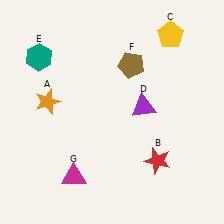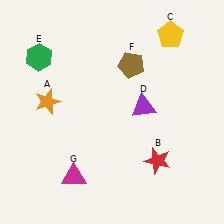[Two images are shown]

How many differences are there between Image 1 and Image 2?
There is 1 difference between the two images.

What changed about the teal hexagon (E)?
In Image 1, E is teal. In Image 2, it changed to green.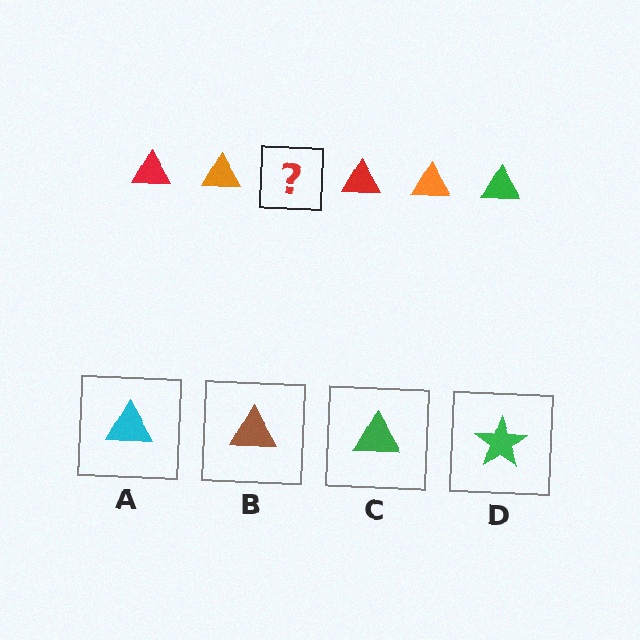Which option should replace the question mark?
Option C.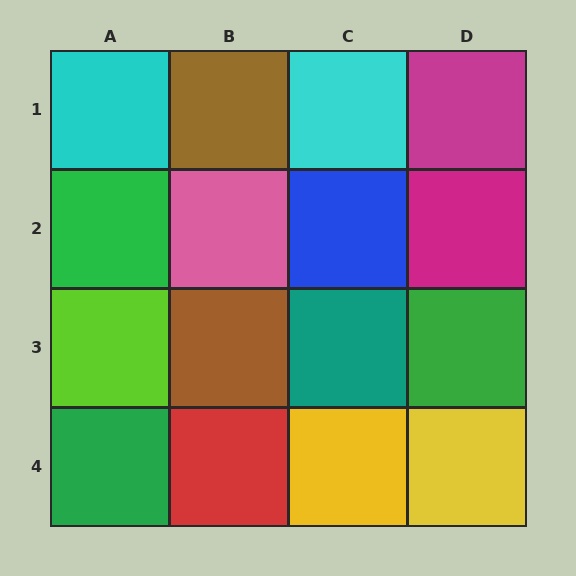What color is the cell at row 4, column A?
Green.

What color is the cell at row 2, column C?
Blue.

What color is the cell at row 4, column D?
Yellow.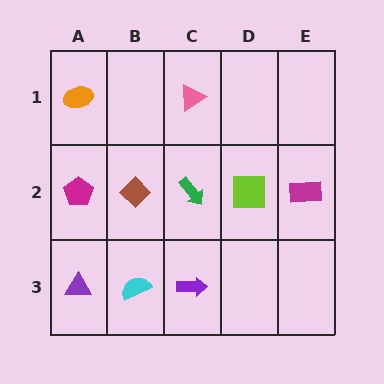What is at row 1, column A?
An orange ellipse.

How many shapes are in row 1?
2 shapes.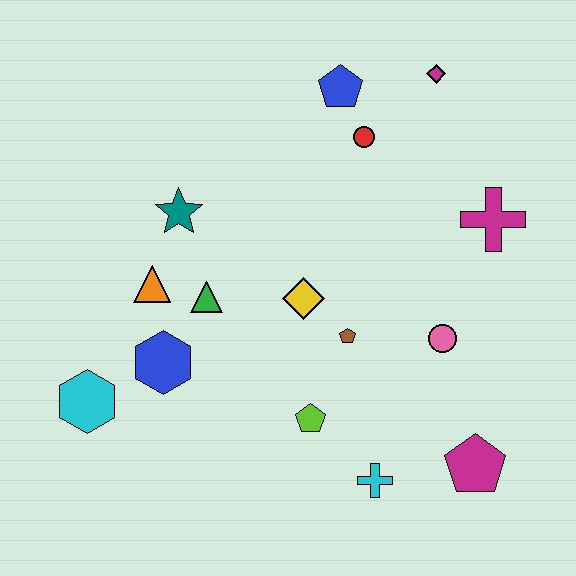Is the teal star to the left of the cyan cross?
Yes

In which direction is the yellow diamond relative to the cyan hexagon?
The yellow diamond is to the right of the cyan hexagon.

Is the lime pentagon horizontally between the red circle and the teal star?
Yes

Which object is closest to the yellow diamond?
The brown pentagon is closest to the yellow diamond.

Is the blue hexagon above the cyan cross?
Yes